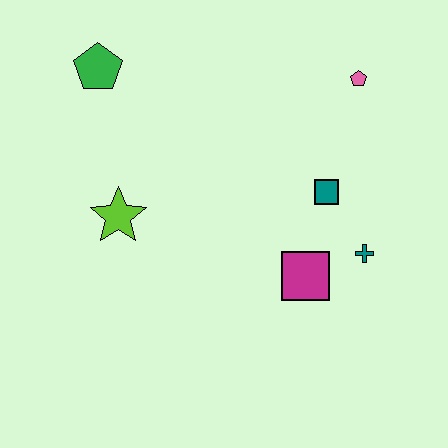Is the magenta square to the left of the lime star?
No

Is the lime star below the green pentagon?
Yes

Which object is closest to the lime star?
The green pentagon is closest to the lime star.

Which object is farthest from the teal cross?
The green pentagon is farthest from the teal cross.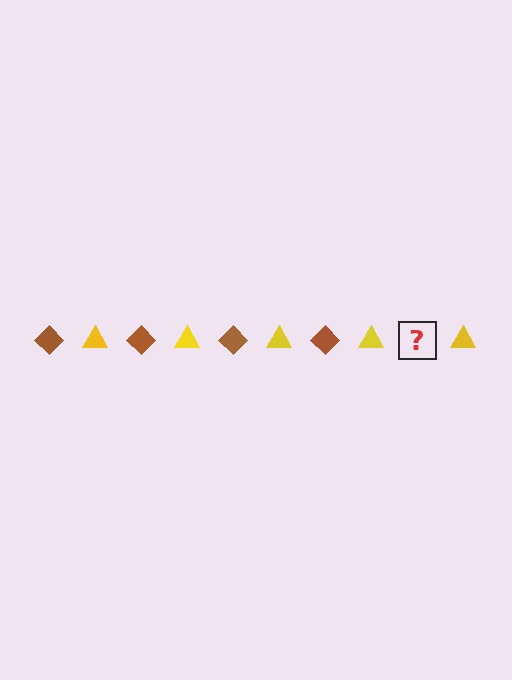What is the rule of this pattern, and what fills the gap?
The rule is that the pattern alternates between brown diamond and yellow triangle. The gap should be filled with a brown diamond.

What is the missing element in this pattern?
The missing element is a brown diamond.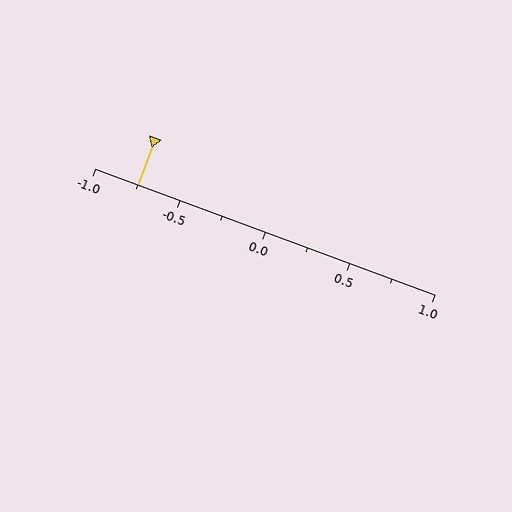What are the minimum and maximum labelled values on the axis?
The axis runs from -1.0 to 1.0.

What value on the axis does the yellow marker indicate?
The marker indicates approximately -0.75.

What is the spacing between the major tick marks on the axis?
The major ticks are spaced 0.5 apart.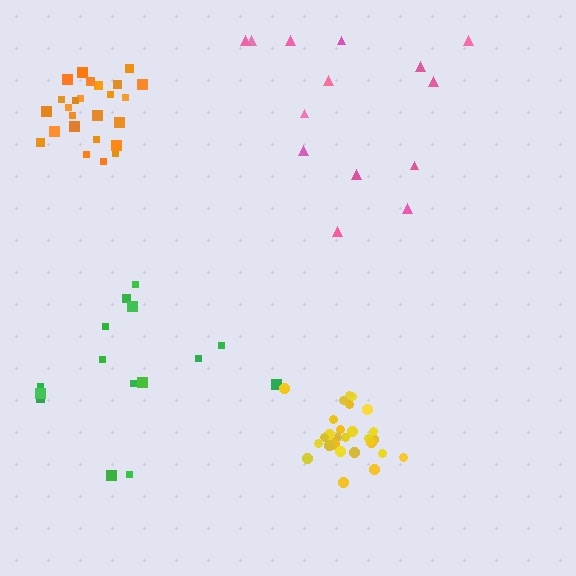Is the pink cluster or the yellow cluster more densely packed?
Yellow.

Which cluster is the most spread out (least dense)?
Green.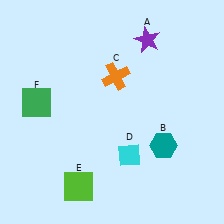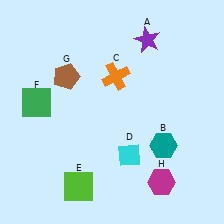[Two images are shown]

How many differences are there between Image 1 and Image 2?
There are 2 differences between the two images.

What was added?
A brown pentagon (G), a magenta hexagon (H) were added in Image 2.